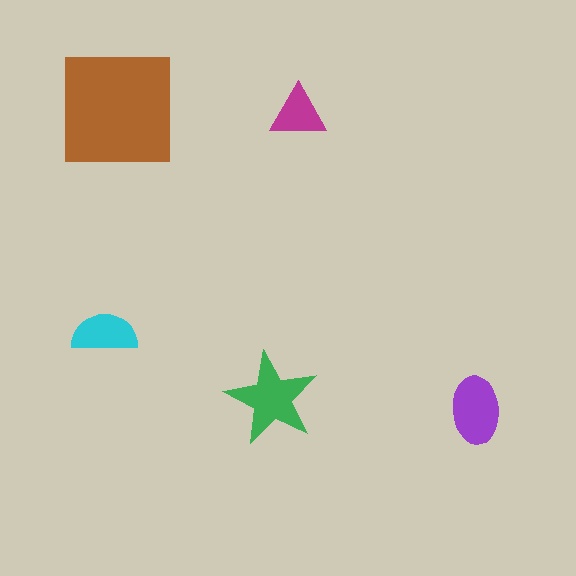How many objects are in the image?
There are 5 objects in the image.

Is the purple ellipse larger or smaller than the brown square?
Smaller.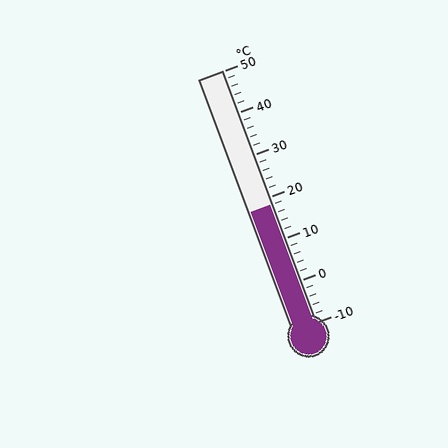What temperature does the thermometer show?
The thermometer shows approximately 18°C.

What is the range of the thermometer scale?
The thermometer scale ranges from -10°C to 50°C.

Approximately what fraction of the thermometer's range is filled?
The thermometer is filled to approximately 45% of its range.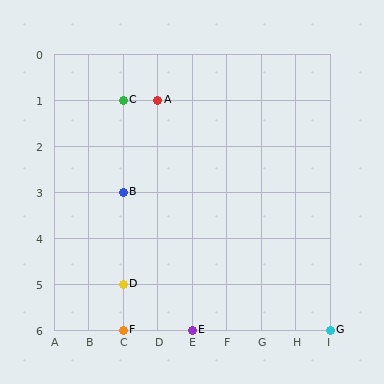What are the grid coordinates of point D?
Point D is at grid coordinates (C, 5).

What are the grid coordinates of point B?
Point B is at grid coordinates (C, 3).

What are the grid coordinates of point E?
Point E is at grid coordinates (E, 6).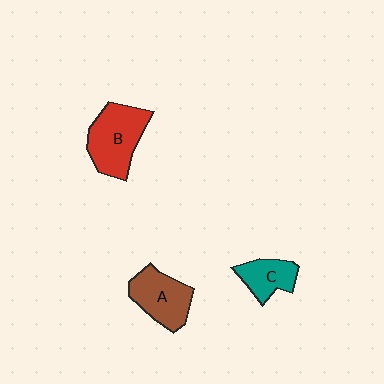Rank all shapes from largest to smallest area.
From largest to smallest: B (red), A (brown), C (teal).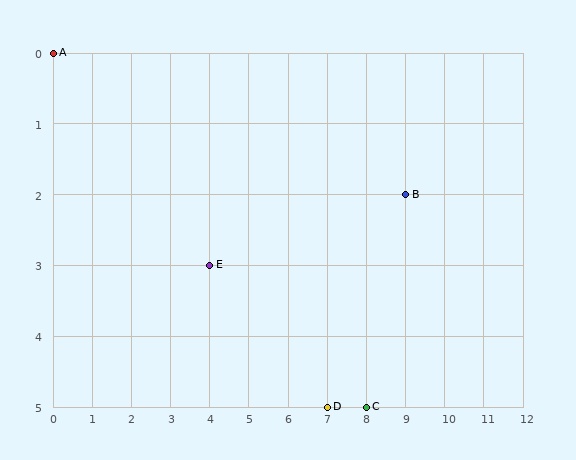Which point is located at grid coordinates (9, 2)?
Point B is at (9, 2).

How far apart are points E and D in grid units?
Points E and D are 3 columns and 2 rows apart (about 3.6 grid units diagonally).